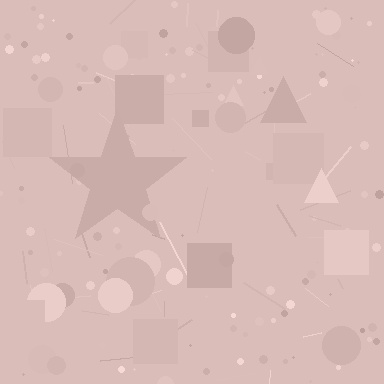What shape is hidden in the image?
A star is hidden in the image.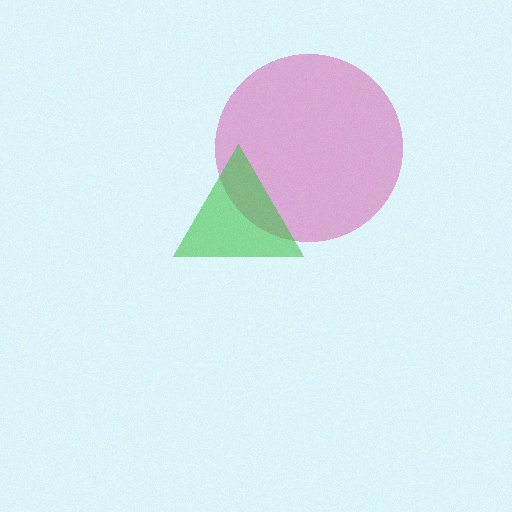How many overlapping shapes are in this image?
There are 2 overlapping shapes in the image.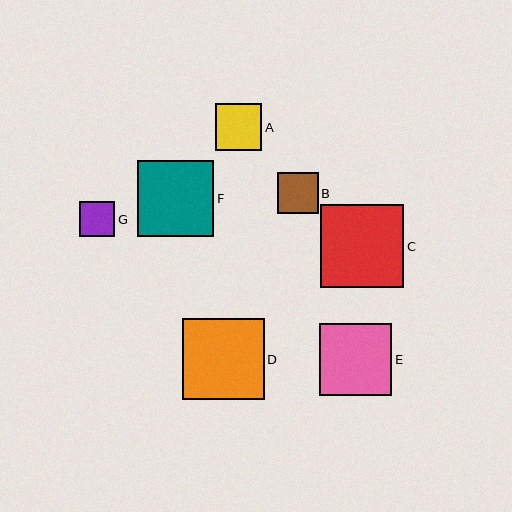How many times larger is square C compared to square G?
Square C is approximately 2.3 times the size of square G.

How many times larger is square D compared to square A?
Square D is approximately 1.8 times the size of square A.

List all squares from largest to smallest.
From largest to smallest: C, D, F, E, A, B, G.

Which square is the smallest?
Square G is the smallest with a size of approximately 36 pixels.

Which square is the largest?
Square C is the largest with a size of approximately 83 pixels.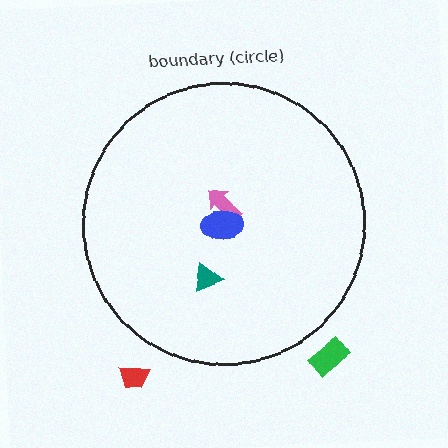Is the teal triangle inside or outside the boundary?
Inside.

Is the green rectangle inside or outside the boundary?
Outside.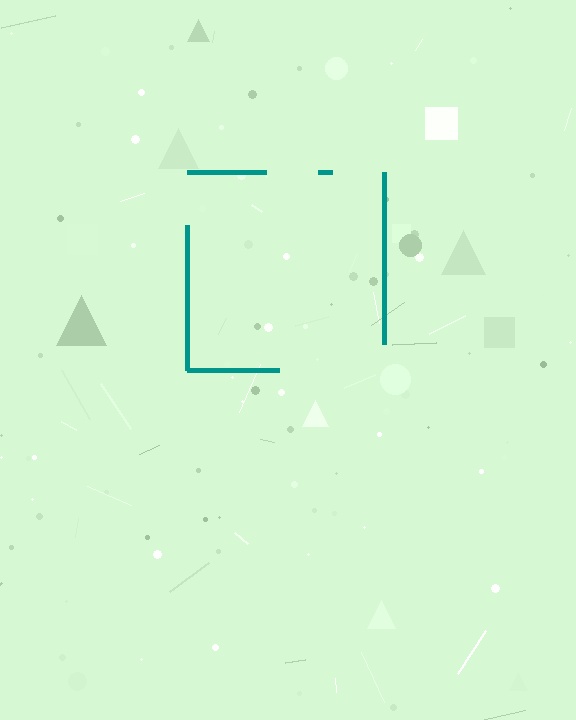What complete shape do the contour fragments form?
The contour fragments form a square.